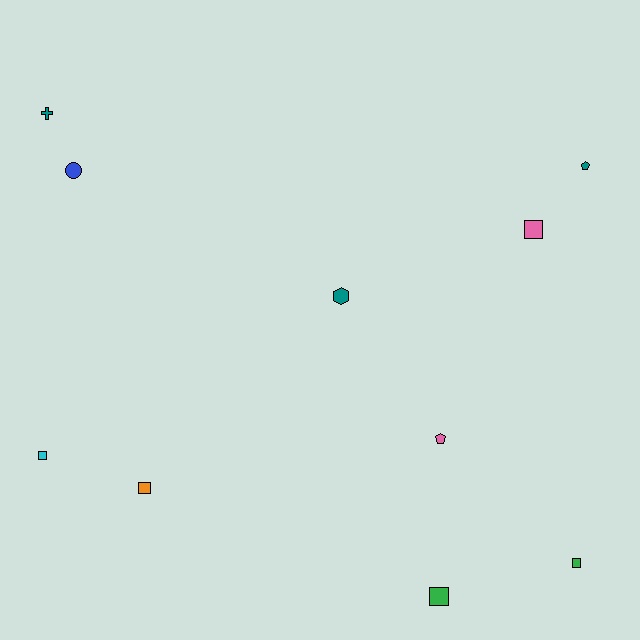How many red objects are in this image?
There are no red objects.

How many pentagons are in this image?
There are 2 pentagons.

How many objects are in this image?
There are 10 objects.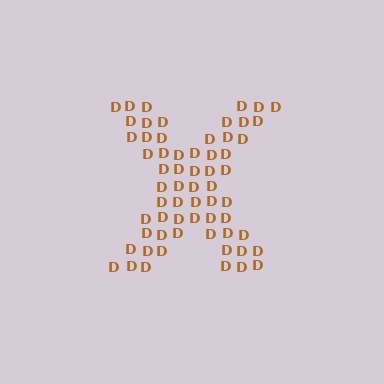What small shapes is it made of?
It is made of small letter D's.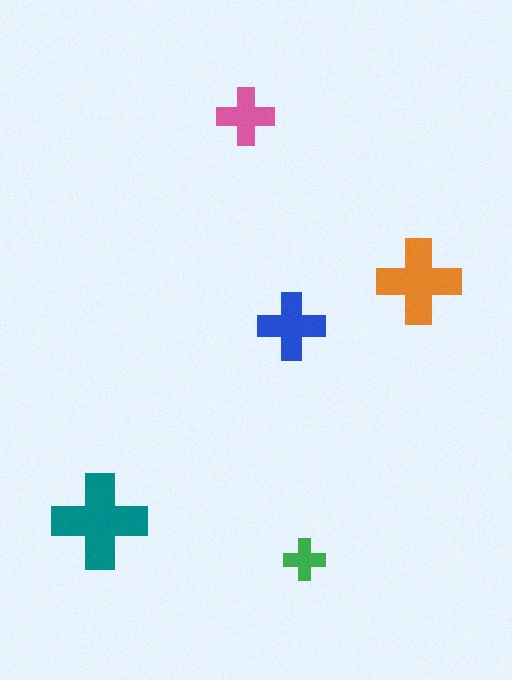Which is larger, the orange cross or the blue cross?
The orange one.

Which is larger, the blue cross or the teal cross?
The teal one.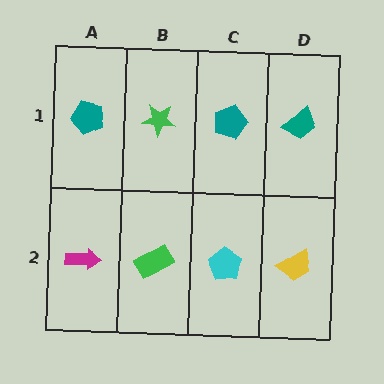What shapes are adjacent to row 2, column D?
A teal trapezoid (row 1, column D), a cyan pentagon (row 2, column C).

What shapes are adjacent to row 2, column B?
A green star (row 1, column B), a magenta arrow (row 2, column A), a cyan pentagon (row 2, column C).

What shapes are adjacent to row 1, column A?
A magenta arrow (row 2, column A), a green star (row 1, column B).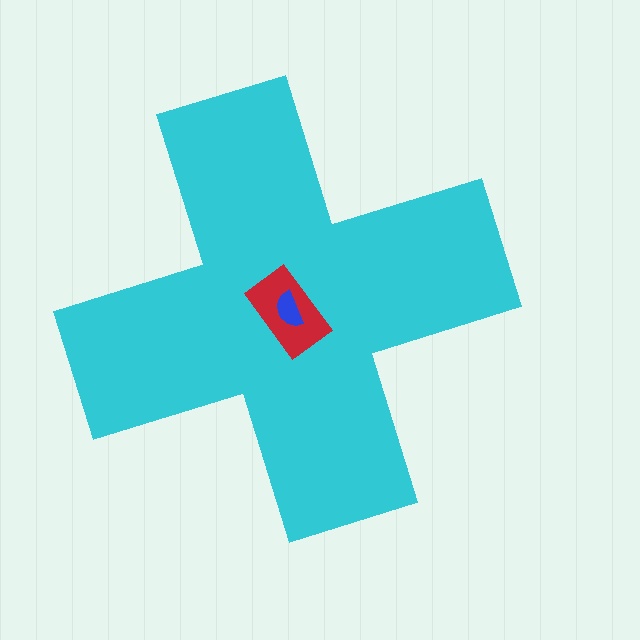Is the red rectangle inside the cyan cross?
Yes.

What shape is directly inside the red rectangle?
The blue semicircle.